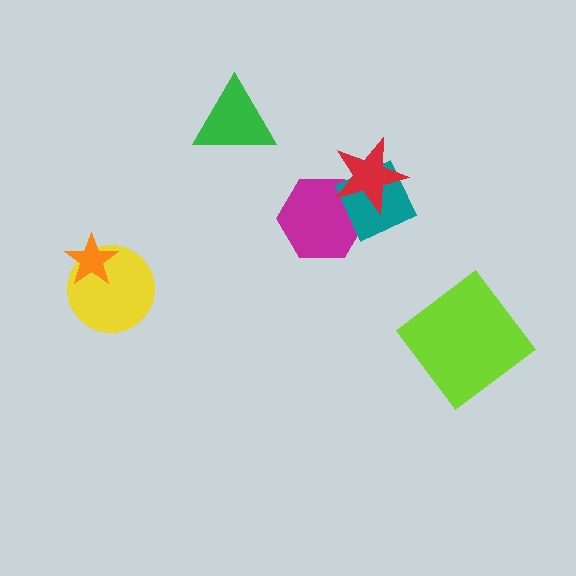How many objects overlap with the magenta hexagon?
2 objects overlap with the magenta hexagon.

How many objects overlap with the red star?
2 objects overlap with the red star.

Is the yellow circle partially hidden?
Yes, it is partially covered by another shape.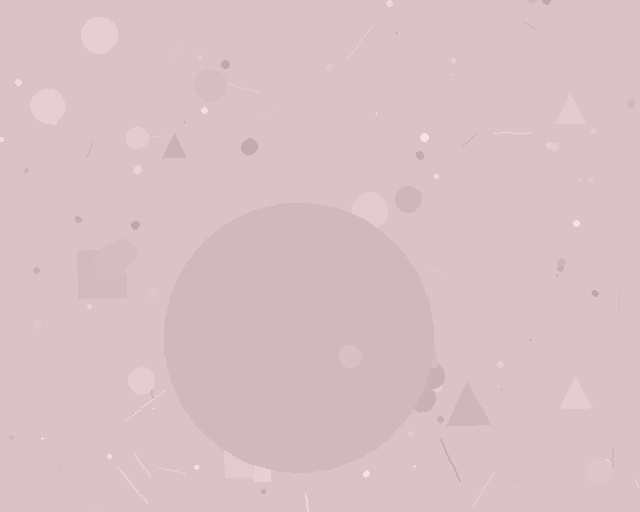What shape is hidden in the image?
A circle is hidden in the image.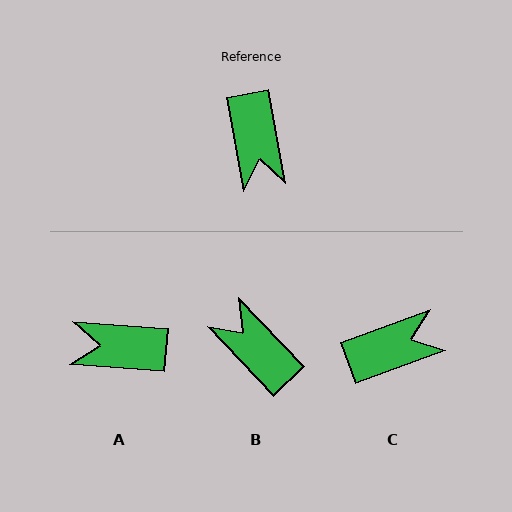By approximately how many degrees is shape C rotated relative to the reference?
Approximately 100 degrees counter-clockwise.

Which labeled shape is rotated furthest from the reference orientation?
B, about 147 degrees away.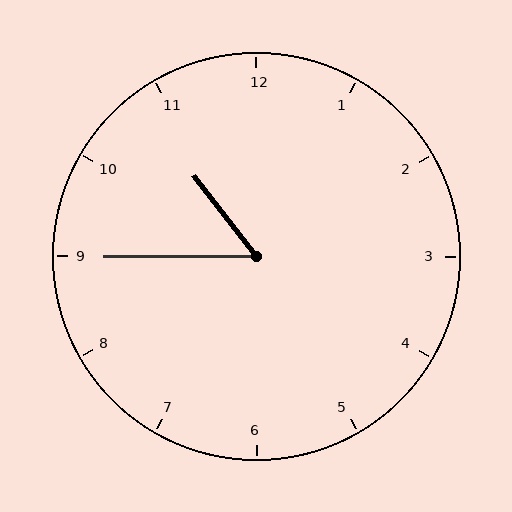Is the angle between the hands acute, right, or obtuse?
It is acute.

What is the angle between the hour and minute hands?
Approximately 52 degrees.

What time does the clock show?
10:45.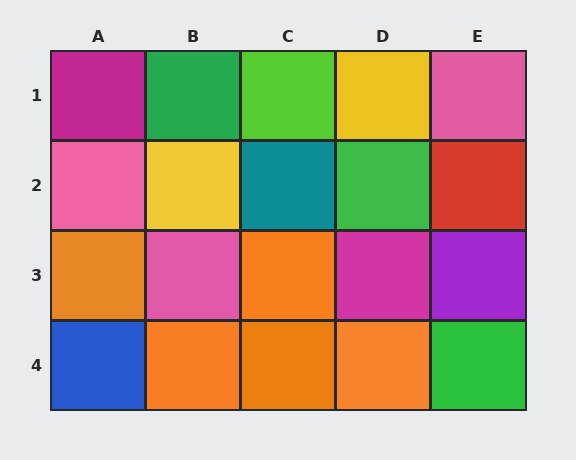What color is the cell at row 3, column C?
Orange.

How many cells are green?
3 cells are green.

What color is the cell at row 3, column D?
Magenta.